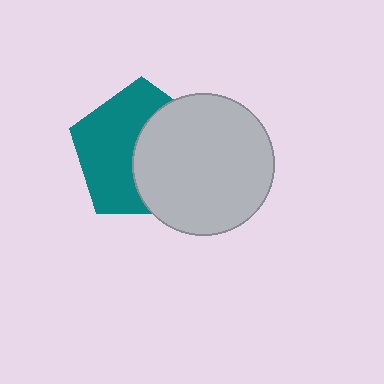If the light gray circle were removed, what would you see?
You would see the complete teal pentagon.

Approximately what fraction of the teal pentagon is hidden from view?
Roughly 47% of the teal pentagon is hidden behind the light gray circle.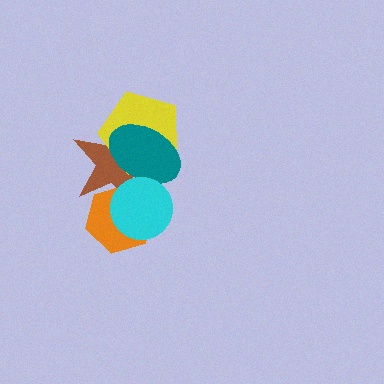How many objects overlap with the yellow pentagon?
2 objects overlap with the yellow pentagon.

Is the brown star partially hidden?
Yes, it is partially covered by another shape.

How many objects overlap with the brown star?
4 objects overlap with the brown star.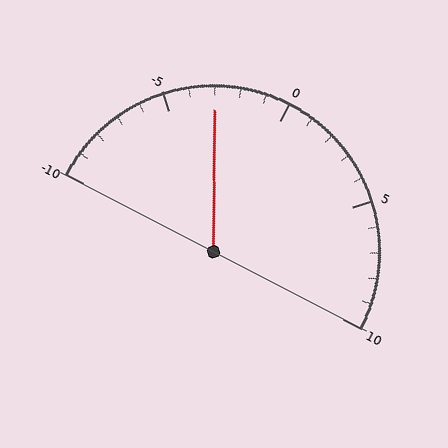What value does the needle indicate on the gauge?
The needle indicates approximately -3.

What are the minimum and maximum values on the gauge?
The gauge ranges from -10 to 10.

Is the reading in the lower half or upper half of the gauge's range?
The reading is in the lower half of the range (-10 to 10).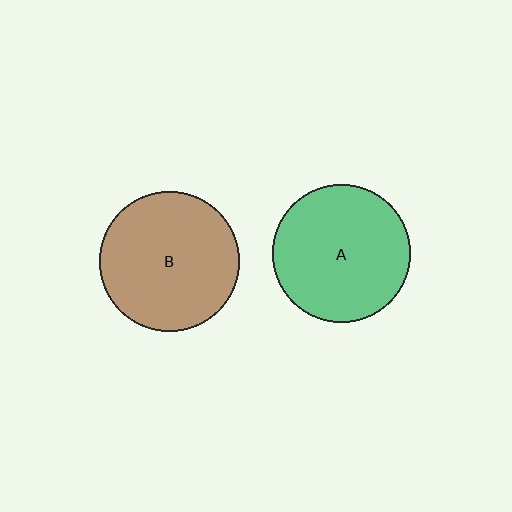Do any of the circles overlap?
No, none of the circles overlap.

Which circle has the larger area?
Circle B (brown).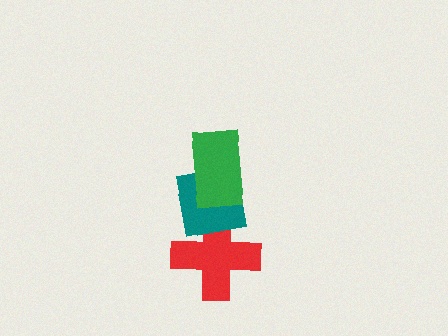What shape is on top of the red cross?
The teal square is on top of the red cross.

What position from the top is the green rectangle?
The green rectangle is 1st from the top.